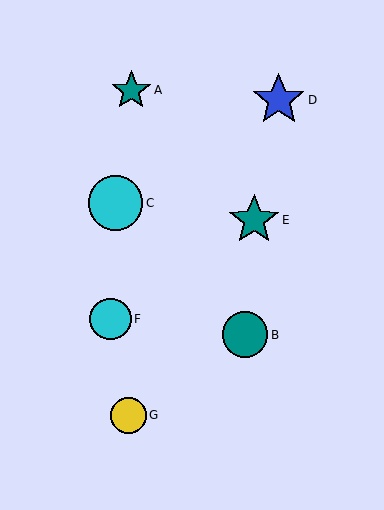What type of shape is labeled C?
Shape C is a cyan circle.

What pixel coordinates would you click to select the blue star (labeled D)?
Click at (279, 100) to select the blue star D.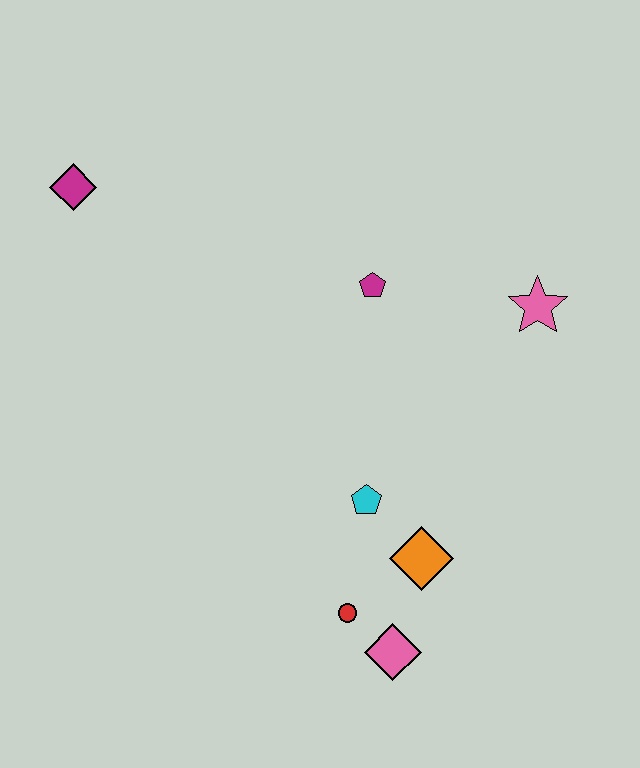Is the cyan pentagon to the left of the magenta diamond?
No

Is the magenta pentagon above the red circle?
Yes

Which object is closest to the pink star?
The magenta pentagon is closest to the pink star.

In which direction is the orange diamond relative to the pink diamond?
The orange diamond is above the pink diamond.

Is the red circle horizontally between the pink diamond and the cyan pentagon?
No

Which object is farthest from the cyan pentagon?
The magenta diamond is farthest from the cyan pentagon.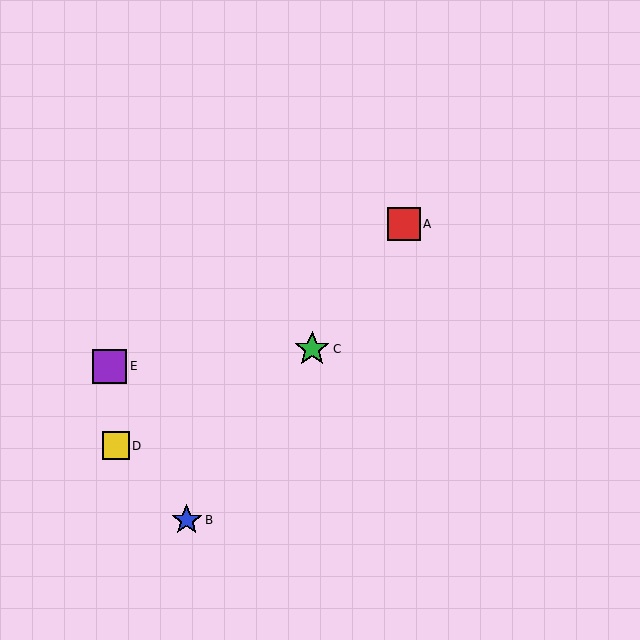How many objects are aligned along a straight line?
3 objects (A, B, C) are aligned along a straight line.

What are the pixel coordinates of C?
Object C is at (312, 349).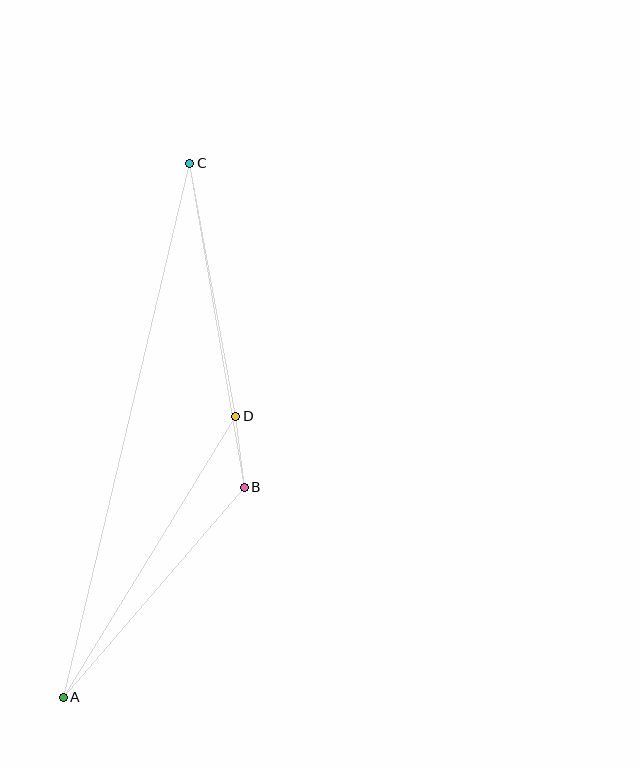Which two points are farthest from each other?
Points A and C are farthest from each other.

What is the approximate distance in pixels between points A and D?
The distance between A and D is approximately 330 pixels.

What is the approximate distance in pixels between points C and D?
The distance between C and D is approximately 257 pixels.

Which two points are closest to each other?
Points B and D are closest to each other.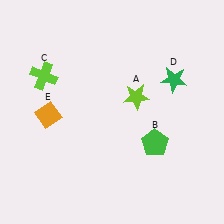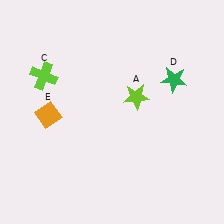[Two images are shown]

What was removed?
The green pentagon (B) was removed in Image 2.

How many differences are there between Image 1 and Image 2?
There is 1 difference between the two images.